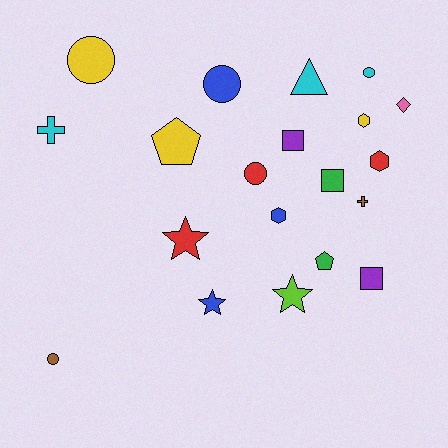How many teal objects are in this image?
There are no teal objects.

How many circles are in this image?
There are 5 circles.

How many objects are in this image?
There are 20 objects.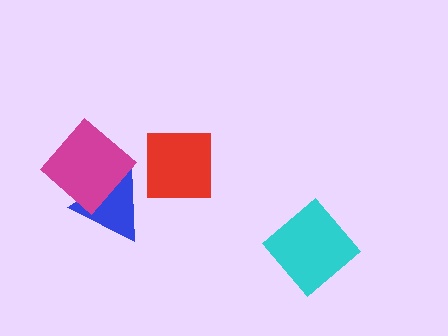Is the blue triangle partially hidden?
Yes, it is partially covered by another shape.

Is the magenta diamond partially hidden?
No, no other shape covers it.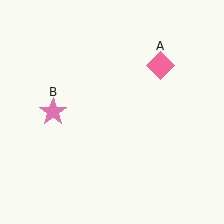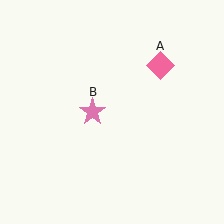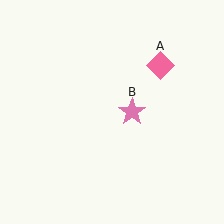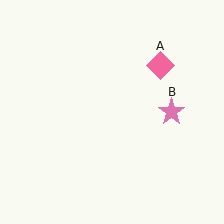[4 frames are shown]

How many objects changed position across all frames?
1 object changed position: pink star (object B).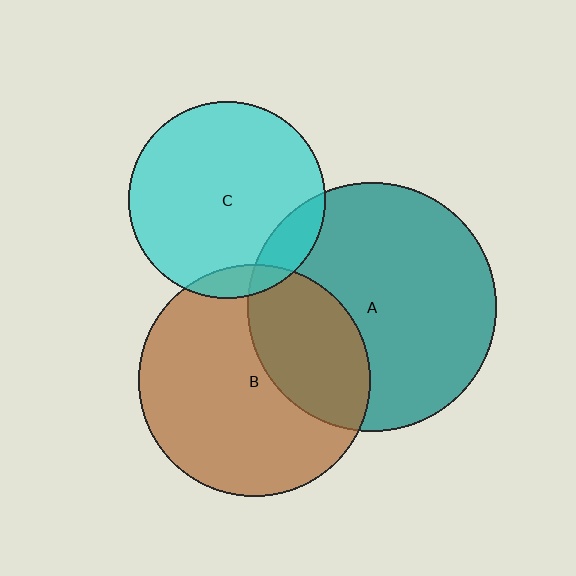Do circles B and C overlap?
Yes.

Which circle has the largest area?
Circle A (teal).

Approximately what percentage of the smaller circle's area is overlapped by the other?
Approximately 10%.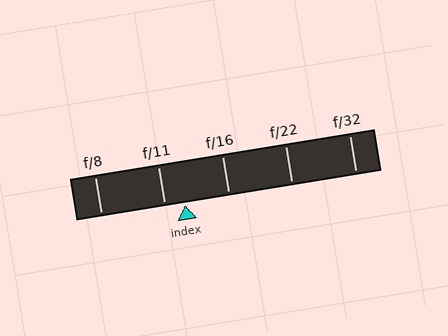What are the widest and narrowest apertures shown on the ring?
The widest aperture shown is f/8 and the narrowest is f/32.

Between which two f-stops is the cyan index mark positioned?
The index mark is between f/11 and f/16.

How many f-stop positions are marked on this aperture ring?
There are 5 f-stop positions marked.